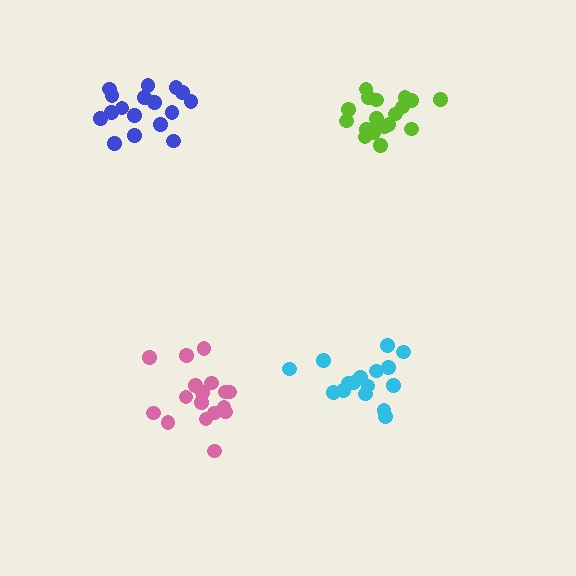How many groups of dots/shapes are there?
There are 4 groups.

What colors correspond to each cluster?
The clusters are colored: lime, blue, pink, cyan.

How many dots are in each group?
Group 1: 19 dots, Group 2: 18 dots, Group 3: 17 dots, Group 4: 16 dots (70 total).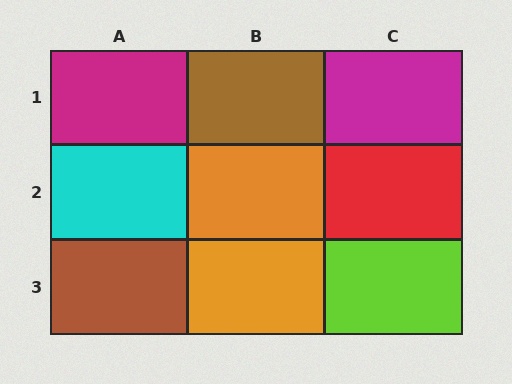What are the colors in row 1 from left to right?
Magenta, brown, magenta.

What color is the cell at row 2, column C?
Red.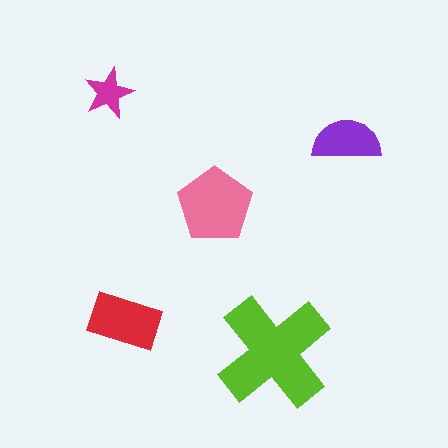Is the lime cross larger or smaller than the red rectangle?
Larger.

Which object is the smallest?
The magenta star.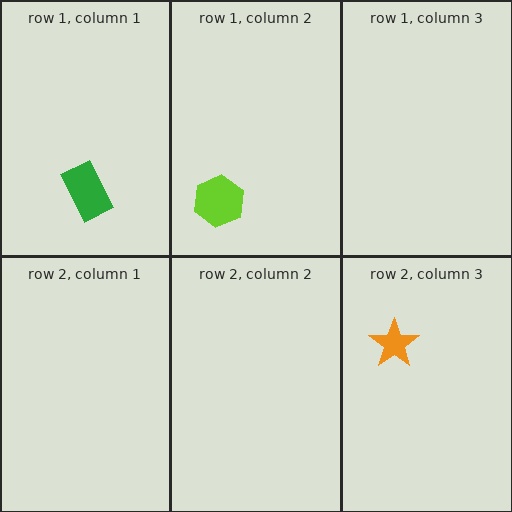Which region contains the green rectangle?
The row 1, column 1 region.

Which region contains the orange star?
The row 2, column 3 region.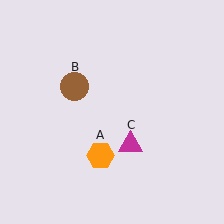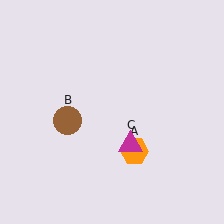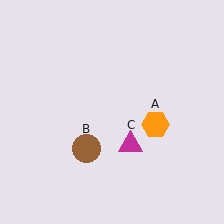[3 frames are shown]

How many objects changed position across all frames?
2 objects changed position: orange hexagon (object A), brown circle (object B).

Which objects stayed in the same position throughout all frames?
Magenta triangle (object C) remained stationary.